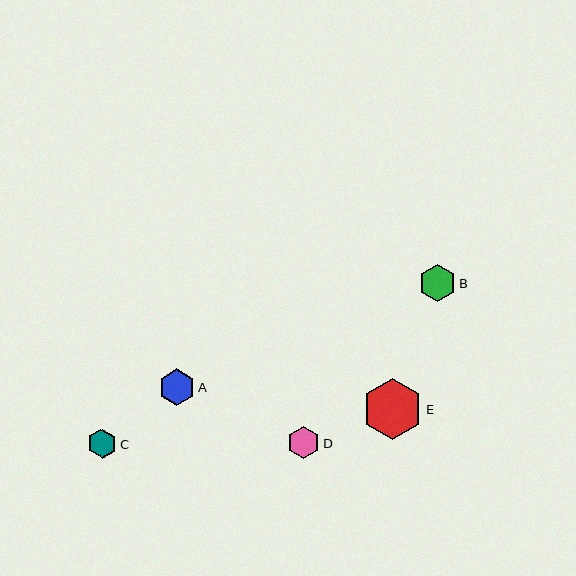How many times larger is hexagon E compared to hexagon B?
Hexagon E is approximately 1.6 times the size of hexagon B.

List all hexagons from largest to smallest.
From largest to smallest: E, B, A, D, C.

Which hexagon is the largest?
Hexagon E is the largest with a size of approximately 61 pixels.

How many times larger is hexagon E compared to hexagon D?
Hexagon E is approximately 1.9 times the size of hexagon D.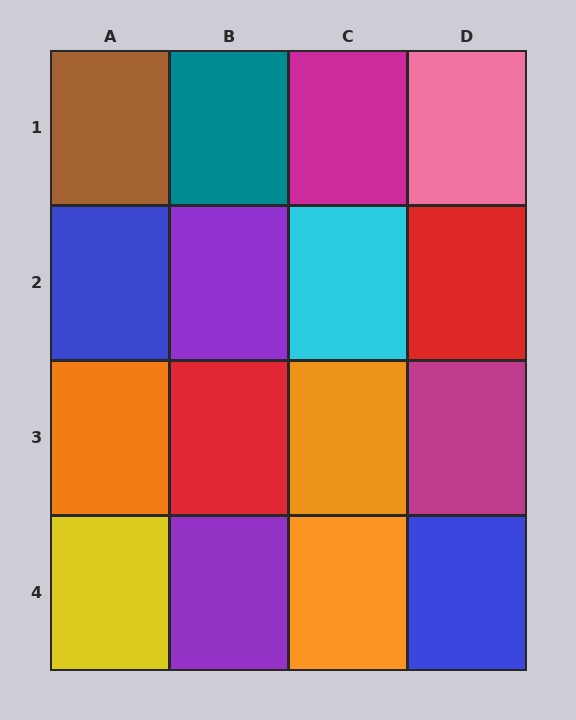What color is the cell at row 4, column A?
Yellow.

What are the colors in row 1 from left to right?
Brown, teal, magenta, pink.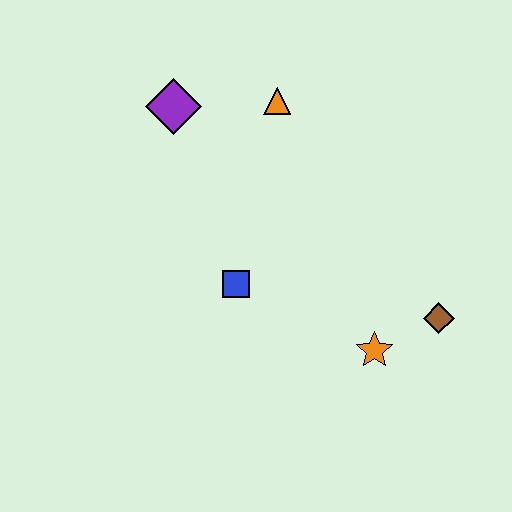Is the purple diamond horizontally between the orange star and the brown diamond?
No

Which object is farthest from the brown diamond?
The purple diamond is farthest from the brown diamond.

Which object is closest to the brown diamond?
The orange star is closest to the brown diamond.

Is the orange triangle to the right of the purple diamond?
Yes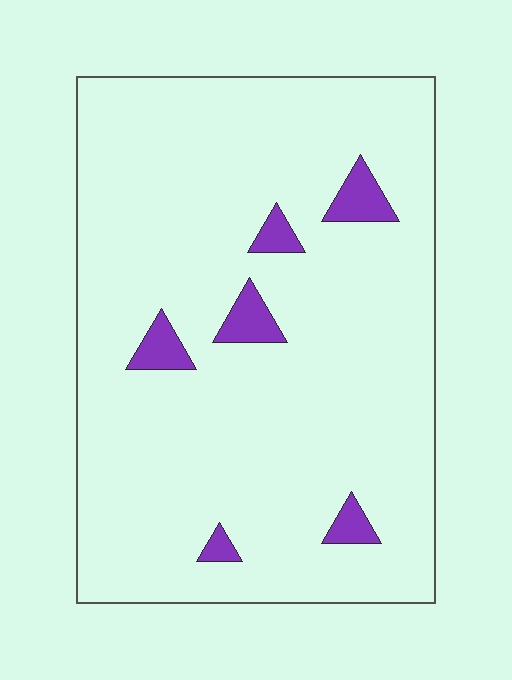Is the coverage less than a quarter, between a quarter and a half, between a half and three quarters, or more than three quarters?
Less than a quarter.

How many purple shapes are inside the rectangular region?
6.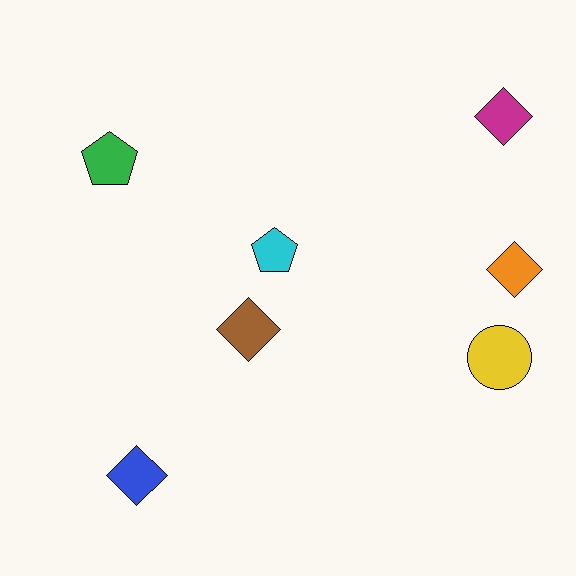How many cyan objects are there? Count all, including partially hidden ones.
There is 1 cyan object.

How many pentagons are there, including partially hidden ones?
There are 2 pentagons.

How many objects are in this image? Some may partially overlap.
There are 7 objects.